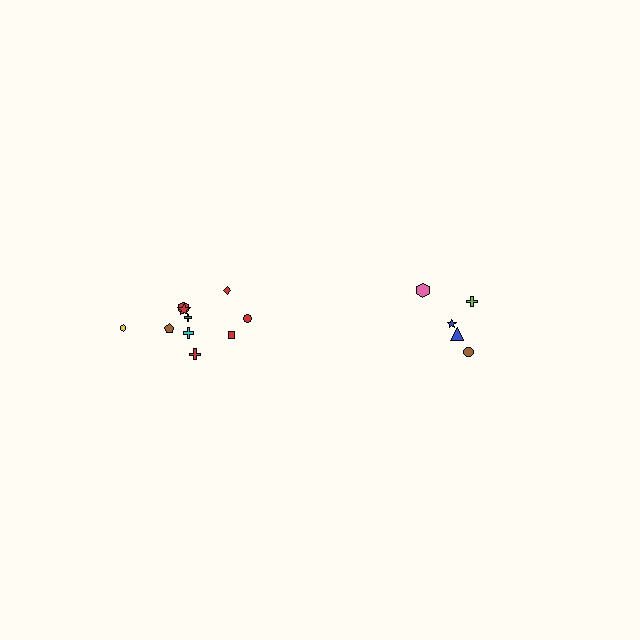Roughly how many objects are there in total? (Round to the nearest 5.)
Roughly 15 objects in total.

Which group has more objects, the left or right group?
The left group.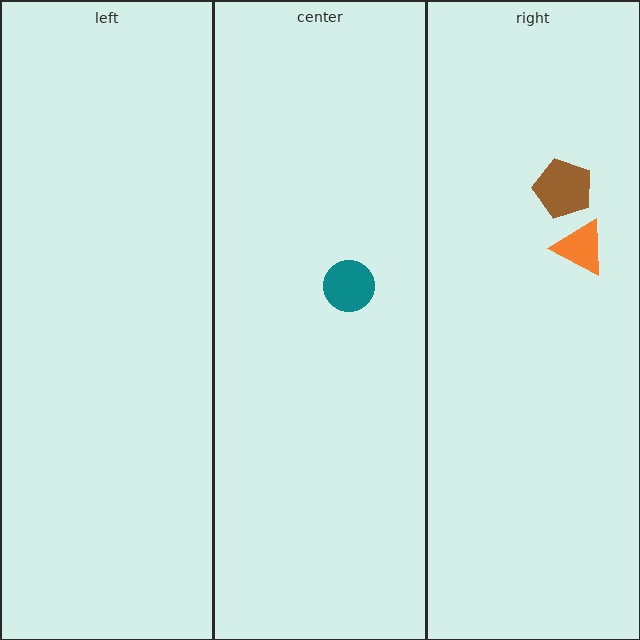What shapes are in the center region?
The teal circle.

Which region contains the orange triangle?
The right region.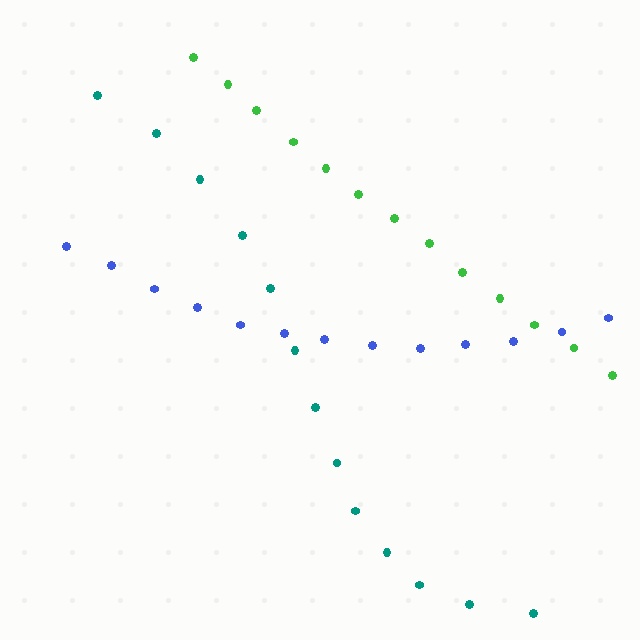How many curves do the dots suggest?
There are 3 distinct paths.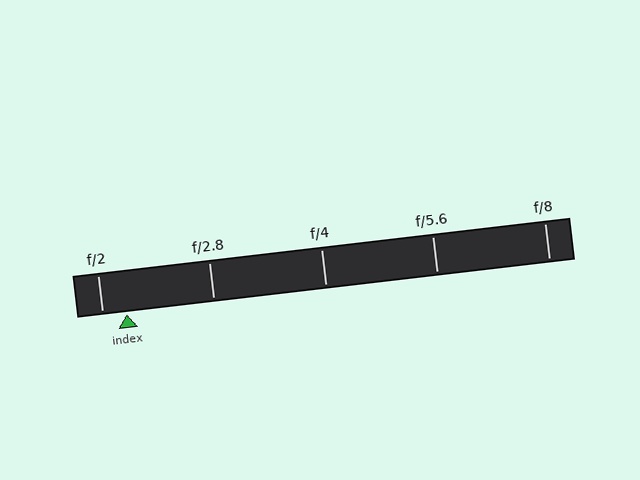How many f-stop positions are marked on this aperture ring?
There are 5 f-stop positions marked.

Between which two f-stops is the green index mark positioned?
The index mark is between f/2 and f/2.8.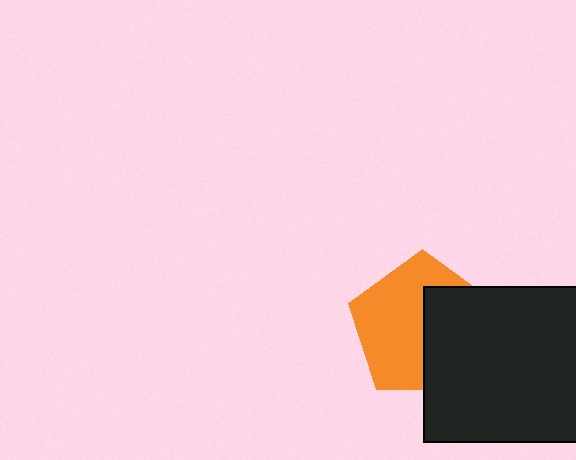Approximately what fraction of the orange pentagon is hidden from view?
Roughly 43% of the orange pentagon is hidden behind the black square.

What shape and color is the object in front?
The object in front is a black square.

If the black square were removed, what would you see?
You would see the complete orange pentagon.